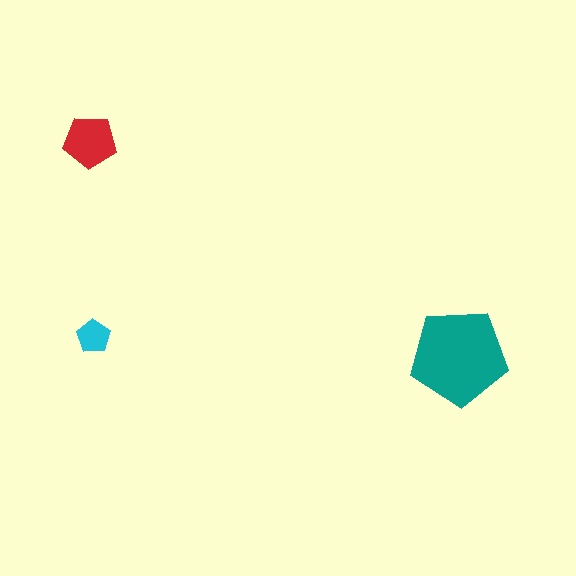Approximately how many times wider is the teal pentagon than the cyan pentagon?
About 3 times wider.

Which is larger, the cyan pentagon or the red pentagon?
The red one.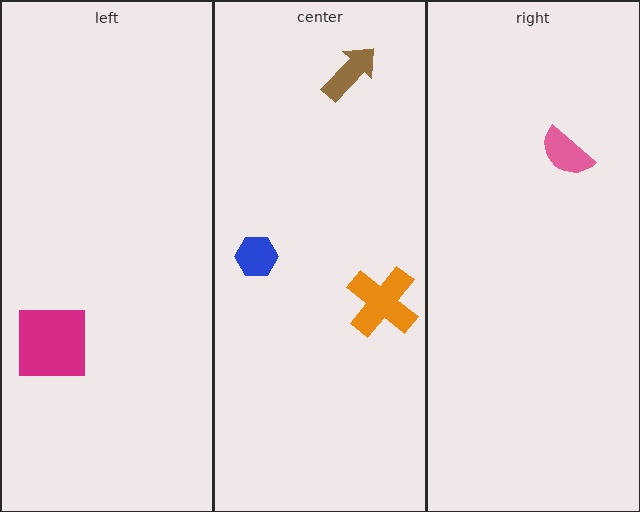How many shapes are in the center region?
3.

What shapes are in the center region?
The brown arrow, the orange cross, the blue hexagon.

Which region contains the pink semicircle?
The right region.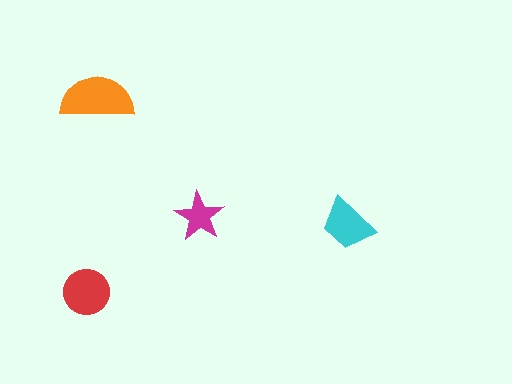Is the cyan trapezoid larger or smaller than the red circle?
Smaller.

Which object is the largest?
The orange semicircle.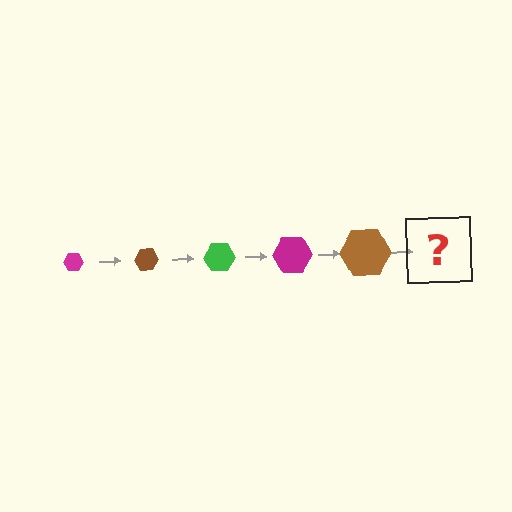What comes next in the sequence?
The next element should be a green hexagon, larger than the previous one.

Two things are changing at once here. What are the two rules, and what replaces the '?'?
The two rules are that the hexagon grows larger each step and the color cycles through magenta, brown, and green. The '?' should be a green hexagon, larger than the previous one.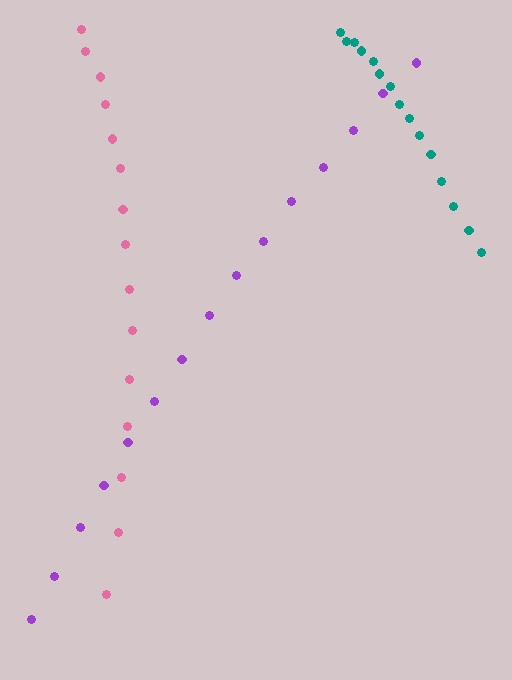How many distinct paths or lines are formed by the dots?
There are 3 distinct paths.